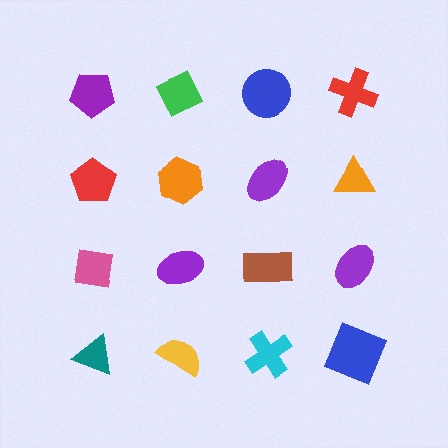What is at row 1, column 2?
A green diamond.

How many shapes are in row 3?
4 shapes.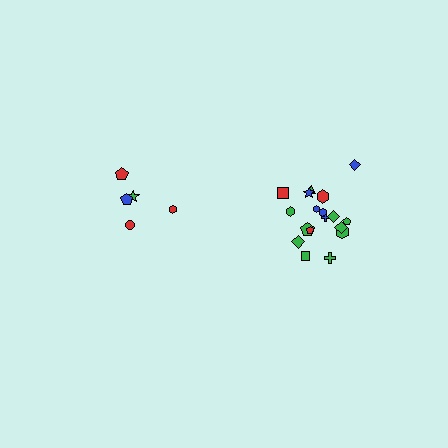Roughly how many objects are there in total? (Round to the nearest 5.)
Roughly 25 objects in total.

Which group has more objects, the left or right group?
The right group.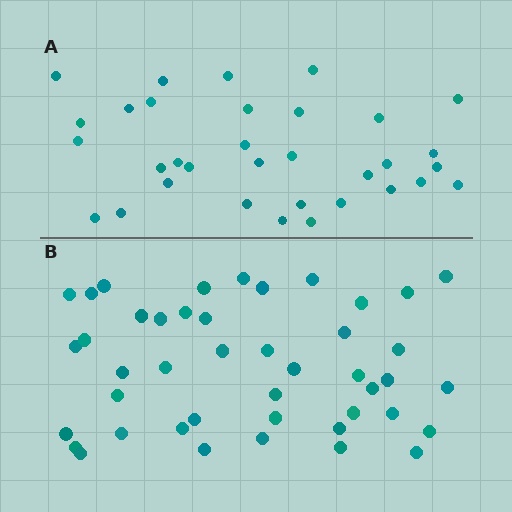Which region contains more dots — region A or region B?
Region B (the bottom region) has more dots.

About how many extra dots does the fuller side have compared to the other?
Region B has roughly 12 or so more dots than region A.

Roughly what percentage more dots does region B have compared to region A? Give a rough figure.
About 35% more.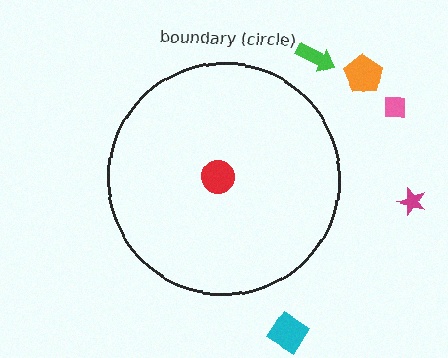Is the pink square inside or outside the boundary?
Outside.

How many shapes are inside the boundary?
1 inside, 5 outside.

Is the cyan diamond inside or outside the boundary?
Outside.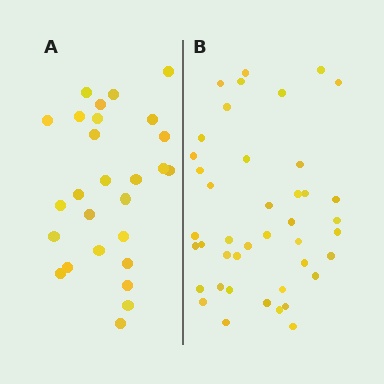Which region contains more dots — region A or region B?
Region B (the right region) has more dots.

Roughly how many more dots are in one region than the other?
Region B has approximately 15 more dots than region A.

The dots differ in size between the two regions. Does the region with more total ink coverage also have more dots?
No. Region A has more total ink coverage because its dots are larger, but region B actually contains more individual dots. Total area can be misleading — the number of items is what matters here.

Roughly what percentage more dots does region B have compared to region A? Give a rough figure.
About 55% more.